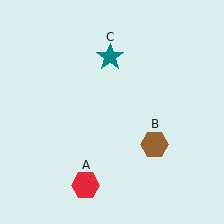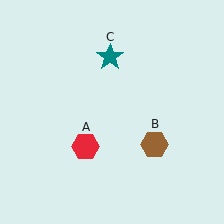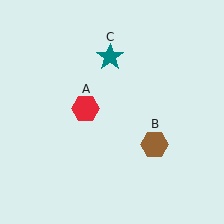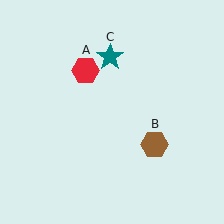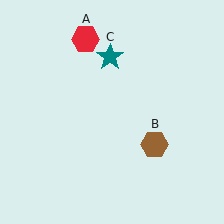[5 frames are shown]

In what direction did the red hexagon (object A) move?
The red hexagon (object A) moved up.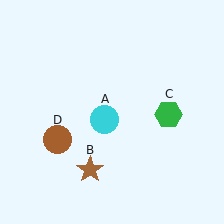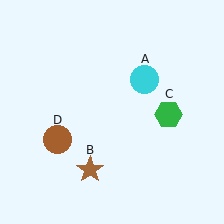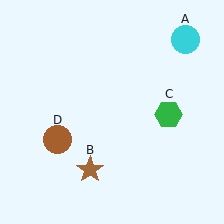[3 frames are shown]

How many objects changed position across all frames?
1 object changed position: cyan circle (object A).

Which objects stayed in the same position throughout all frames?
Brown star (object B) and green hexagon (object C) and brown circle (object D) remained stationary.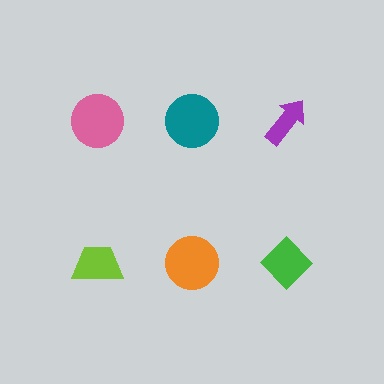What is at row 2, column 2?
An orange circle.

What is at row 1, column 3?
A purple arrow.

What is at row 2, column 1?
A lime trapezoid.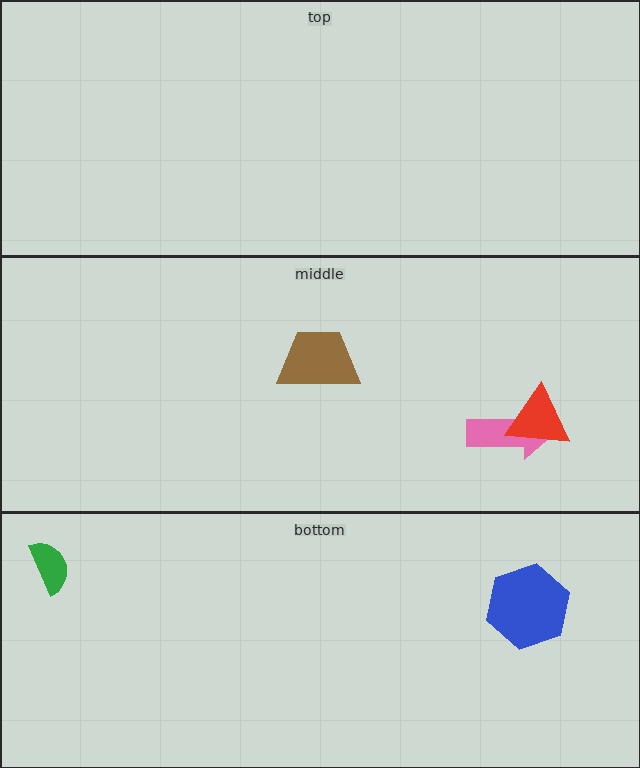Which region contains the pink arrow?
The middle region.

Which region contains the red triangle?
The middle region.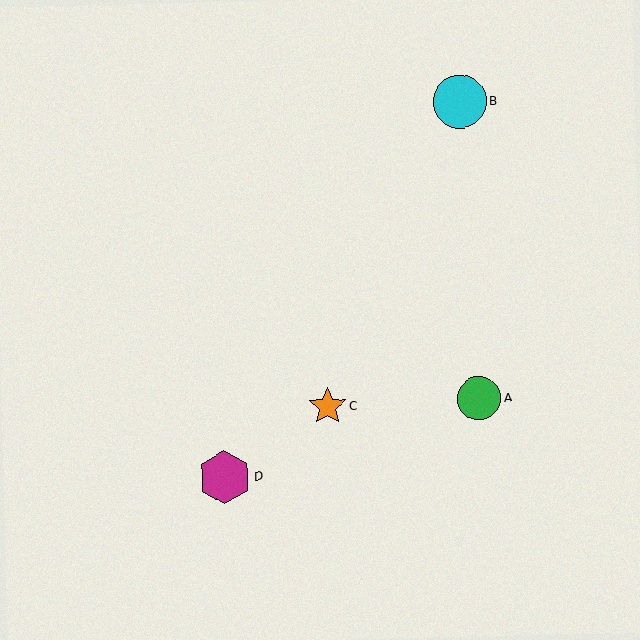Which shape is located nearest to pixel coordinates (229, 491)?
The magenta hexagon (labeled D) at (225, 477) is nearest to that location.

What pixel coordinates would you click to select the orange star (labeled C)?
Click at (328, 406) to select the orange star C.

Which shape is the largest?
The cyan circle (labeled B) is the largest.